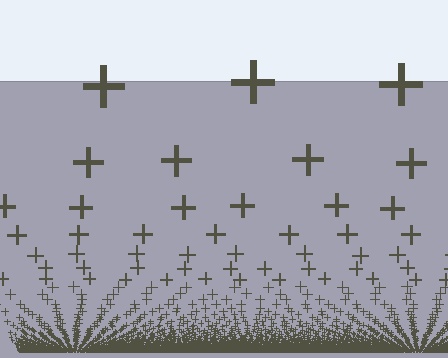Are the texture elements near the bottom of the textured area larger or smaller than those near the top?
Smaller. The gradient is inverted — elements near the bottom are smaller and denser.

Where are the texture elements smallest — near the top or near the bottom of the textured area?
Near the bottom.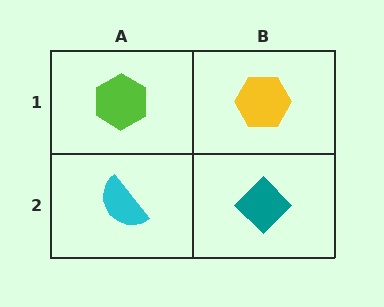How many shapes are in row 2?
2 shapes.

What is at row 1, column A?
A lime hexagon.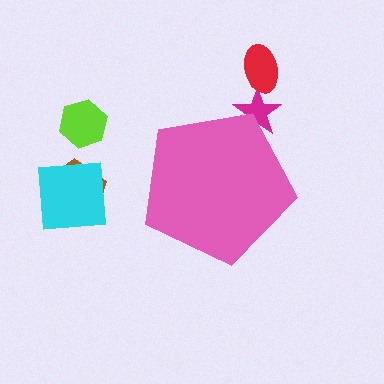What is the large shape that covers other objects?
A pink pentagon.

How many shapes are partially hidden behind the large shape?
1 shape is partially hidden.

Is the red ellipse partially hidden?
No, the red ellipse is fully visible.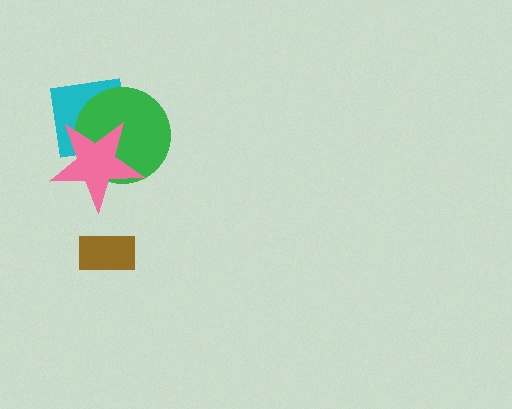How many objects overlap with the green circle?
2 objects overlap with the green circle.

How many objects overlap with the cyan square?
2 objects overlap with the cyan square.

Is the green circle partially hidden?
Yes, it is partially covered by another shape.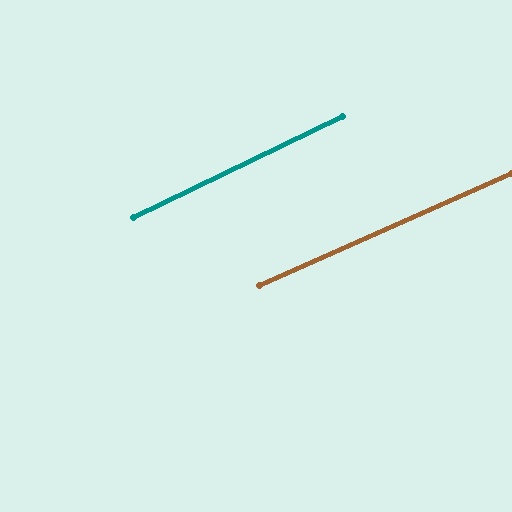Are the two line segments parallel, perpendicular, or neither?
Parallel — their directions differ by only 1.6°.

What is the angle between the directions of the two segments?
Approximately 2 degrees.